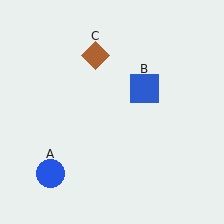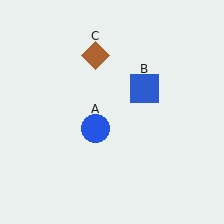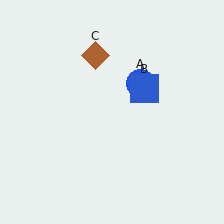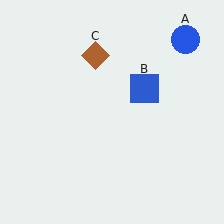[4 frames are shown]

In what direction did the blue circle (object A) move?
The blue circle (object A) moved up and to the right.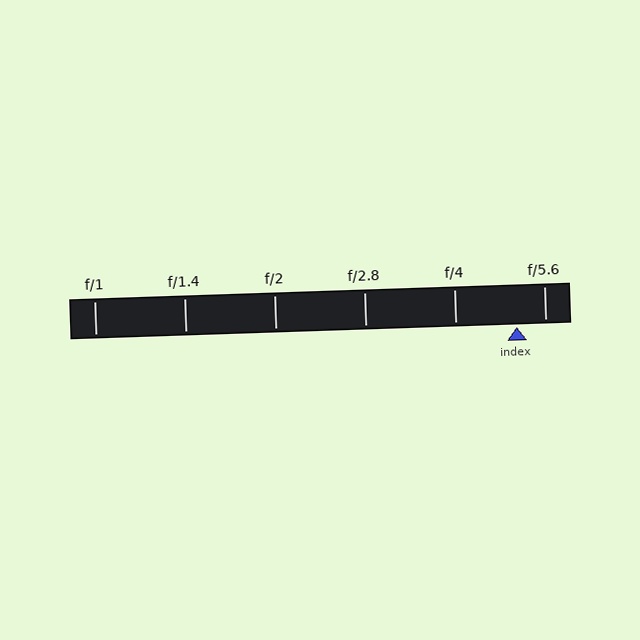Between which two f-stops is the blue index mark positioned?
The index mark is between f/4 and f/5.6.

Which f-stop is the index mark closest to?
The index mark is closest to f/5.6.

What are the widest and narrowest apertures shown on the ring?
The widest aperture shown is f/1 and the narrowest is f/5.6.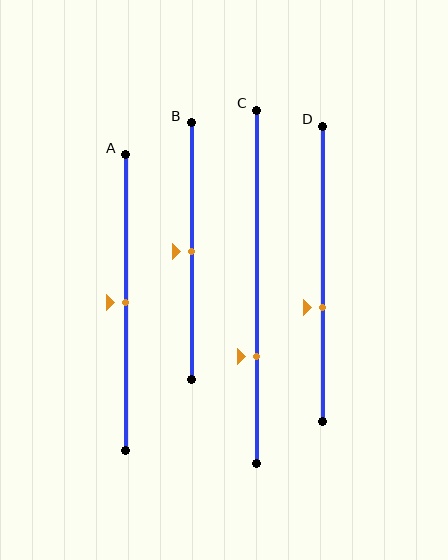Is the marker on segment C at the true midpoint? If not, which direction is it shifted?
No, the marker on segment C is shifted downward by about 20% of the segment length.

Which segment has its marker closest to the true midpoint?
Segment A has its marker closest to the true midpoint.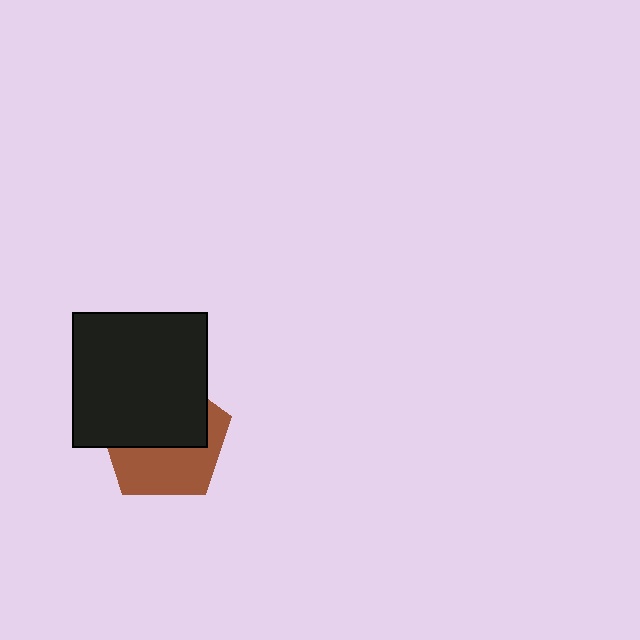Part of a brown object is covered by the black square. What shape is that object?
It is a pentagon.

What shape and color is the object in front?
The object in front is a black square.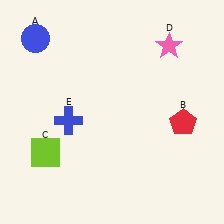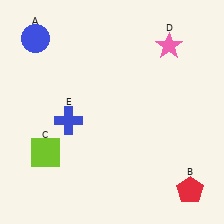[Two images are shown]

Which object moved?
The red pentagon (B) moved down.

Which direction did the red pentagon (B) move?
The red pentagon (B) moved down.